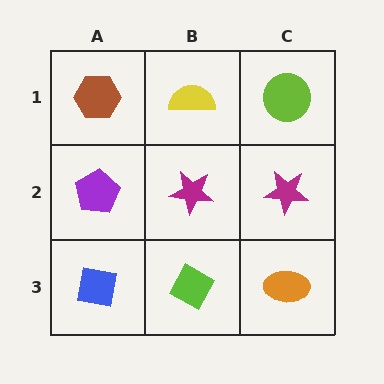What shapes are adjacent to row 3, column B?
A magenta star (row 2, column B), a blue square (row 3, column A), an orange ellipse (row 3, column C).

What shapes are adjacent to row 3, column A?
A purple pentagon (row 2, column A), a lime diamond (row 3, column B).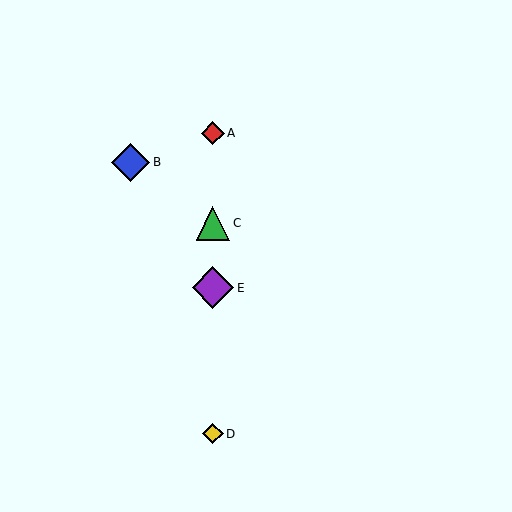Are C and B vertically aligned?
No, C is at x≈213 and B is at x≈131.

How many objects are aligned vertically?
4 objects (A, C, D, E) are aligned vertically.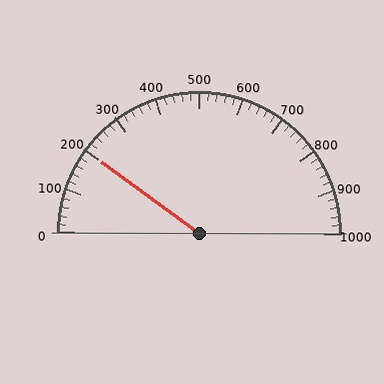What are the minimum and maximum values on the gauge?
The gauge ranges from 0 to 1000.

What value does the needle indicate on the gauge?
The needle indicates approximately 200.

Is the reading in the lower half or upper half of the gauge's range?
The reading is in the lower half of the range (0 to 1000).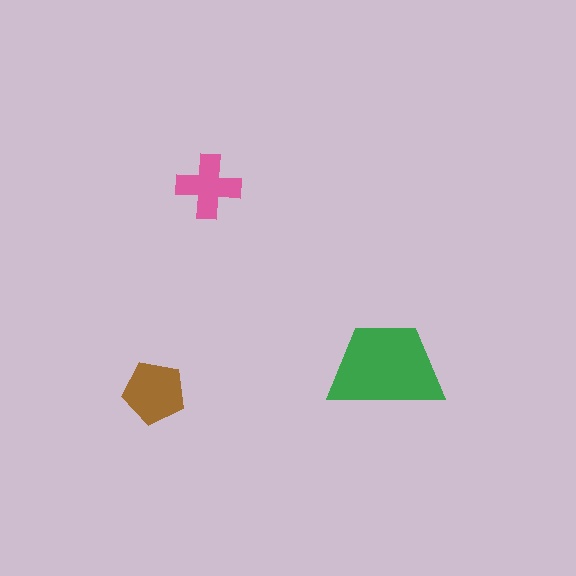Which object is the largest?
The green trapezoid.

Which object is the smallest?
The pink cross.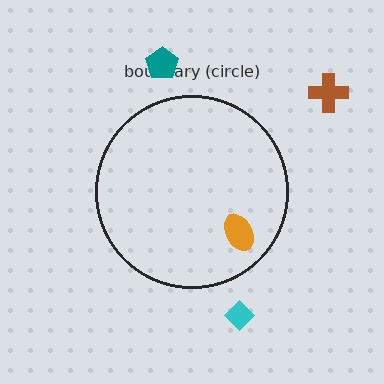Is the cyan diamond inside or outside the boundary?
Outside.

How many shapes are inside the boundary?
1 inside, 3 outside.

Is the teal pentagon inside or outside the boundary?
Outside.